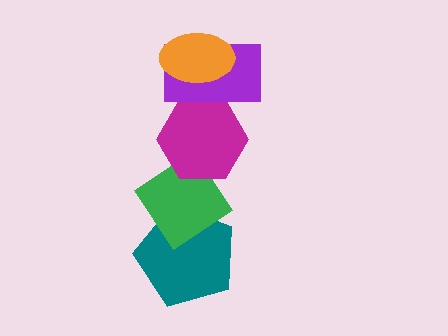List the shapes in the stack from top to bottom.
From top to bottom: the orange ellipse, the purple rectangle, the magenta hexagon, the green diamond, the teal pentagon.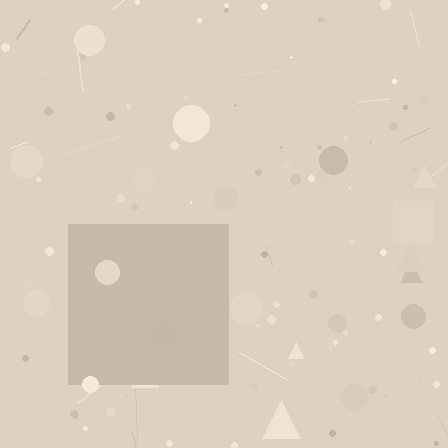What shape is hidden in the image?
A square is hidden in the image.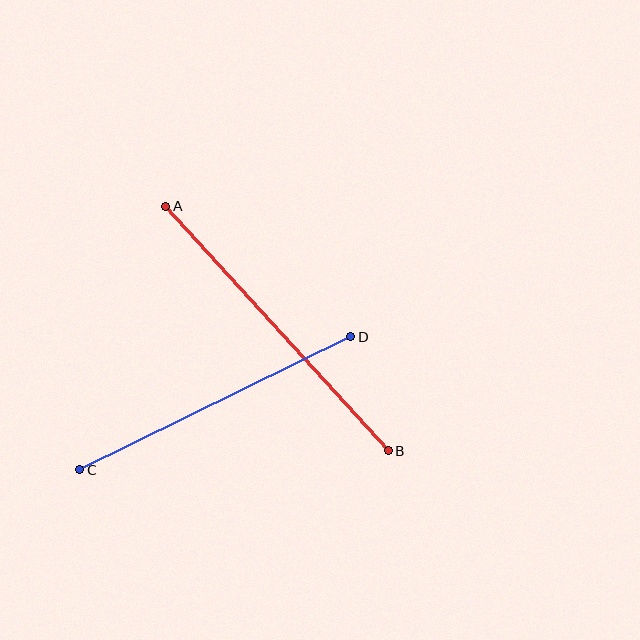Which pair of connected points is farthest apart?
Points A and B are farthest apart.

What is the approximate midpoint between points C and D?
The midpoint is at approximately (215, 403) pixels.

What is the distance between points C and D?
The distance is approximately 302 pixels.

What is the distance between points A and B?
The distance is approximately 331 pixels.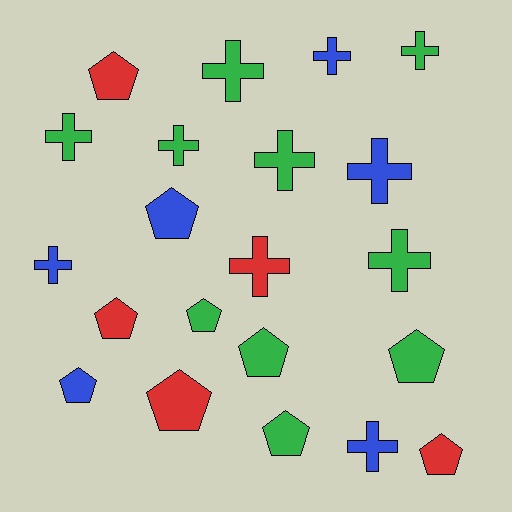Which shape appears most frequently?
Cross, with 11 objects.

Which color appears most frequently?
Green, with 10 objects.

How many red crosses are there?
There is 1 red cross.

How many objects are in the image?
There are 21 objects.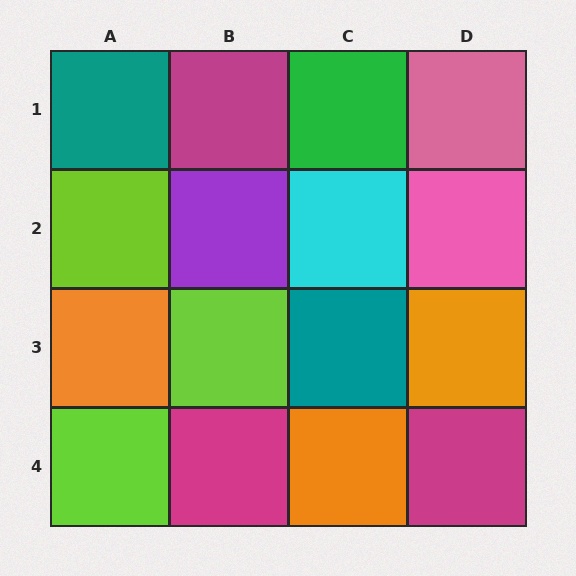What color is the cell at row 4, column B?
Magenta.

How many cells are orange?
3 cells are orange.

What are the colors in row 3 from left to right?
Orange, lime, teal, orange.